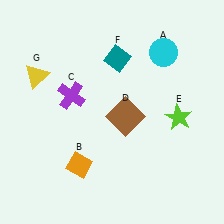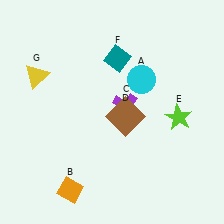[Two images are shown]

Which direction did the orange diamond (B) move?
The orange diamond (B) moved down.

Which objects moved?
The objects that moved are: the cyan circle (A), the orange diamond (B), the purple cross (C).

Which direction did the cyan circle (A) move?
The cyan circle (A) moved down.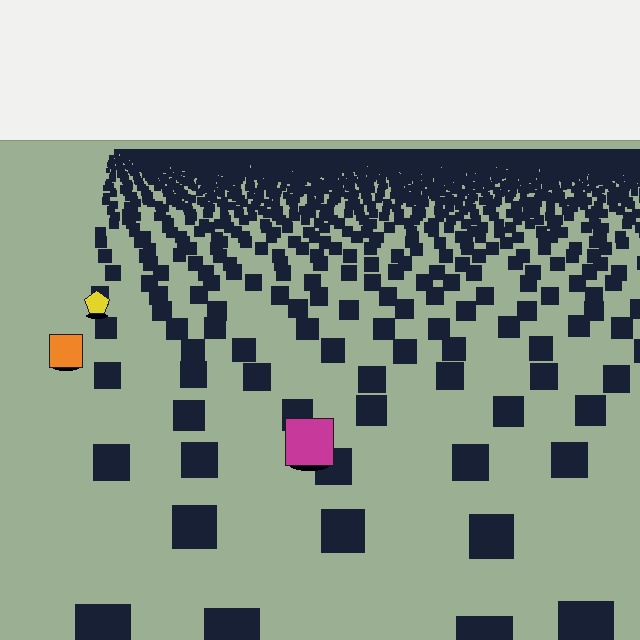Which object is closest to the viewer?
The magenta square is closest. The texture marks near it are larger and more spread out.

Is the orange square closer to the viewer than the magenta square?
No. The magenta square is closer — you can tell from the texture gradient: the ground texture is coarser near it.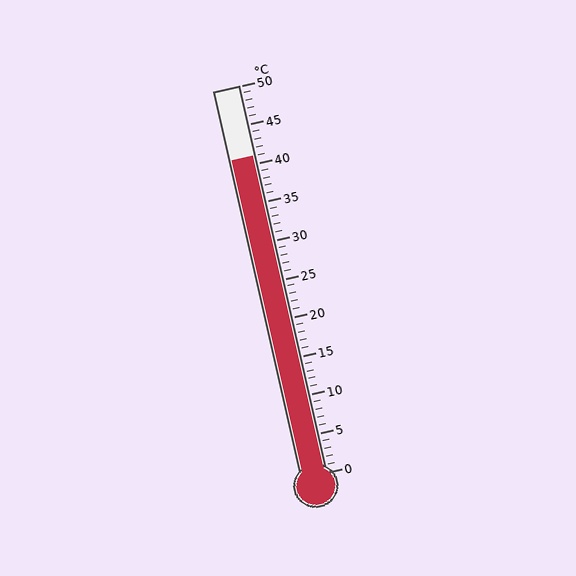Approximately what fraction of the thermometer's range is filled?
The thermometer is filled to approximately 80% of its range.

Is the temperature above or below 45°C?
The temperature is below 45°C.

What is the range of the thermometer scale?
The thermometer scale ranges from 0°C to 50°C.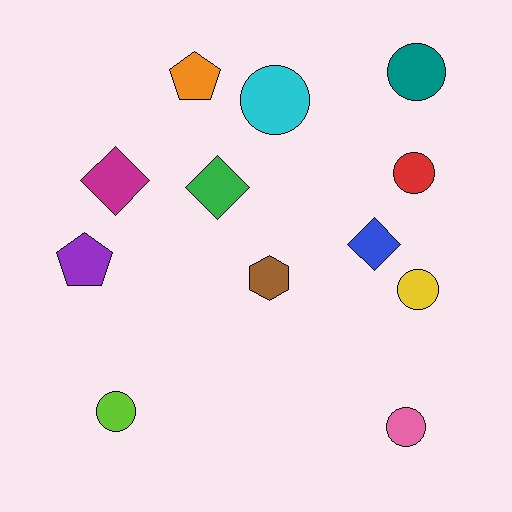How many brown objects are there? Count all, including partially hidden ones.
There is 1 brown object.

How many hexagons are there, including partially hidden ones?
There is 1 hexagon.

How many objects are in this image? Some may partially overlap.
There are 12 objects.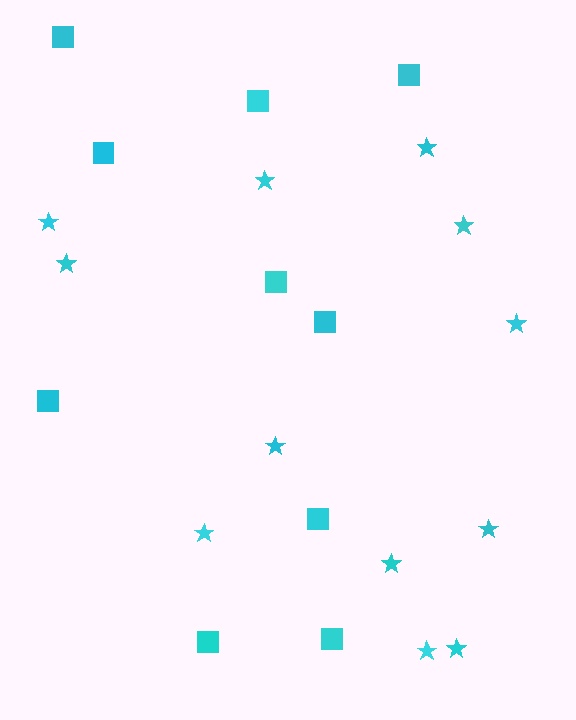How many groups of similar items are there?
There are 2 groups: one group of squares (10) and one group of stars (12).